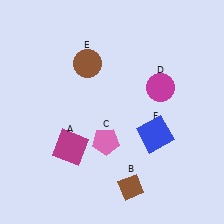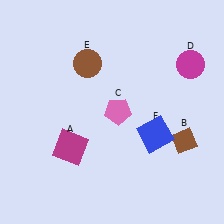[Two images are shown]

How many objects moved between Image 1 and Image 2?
3 objects moved between the two images.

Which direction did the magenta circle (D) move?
The magenta circle (D) moved right.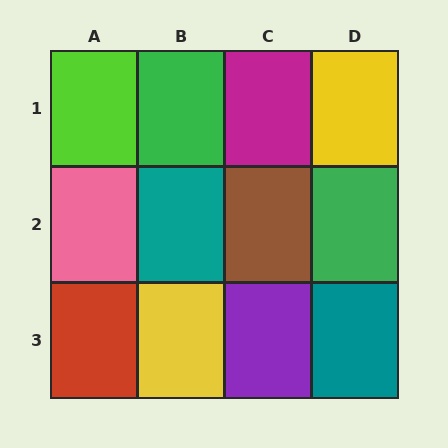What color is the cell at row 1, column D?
Yellow.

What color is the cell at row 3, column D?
Teal.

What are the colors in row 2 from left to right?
Pink, teal, brown, green.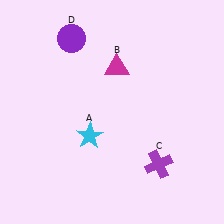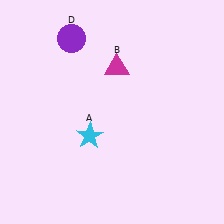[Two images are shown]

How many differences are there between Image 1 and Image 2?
There is 1 difference between the two images.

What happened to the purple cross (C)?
The purple cross (C) was removed in Image 2. It was in the bottom-right area of Image 1.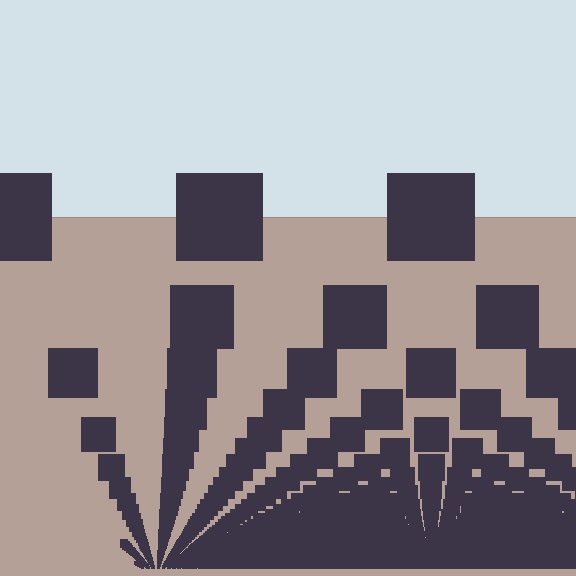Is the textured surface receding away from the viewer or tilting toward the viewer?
The surface appears to tilt toward the viewer. Texture elements get larger and sparser toward the top.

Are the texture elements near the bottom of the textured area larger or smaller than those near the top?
Smaller. The gradient is inverted — elements near the bottom are smaller and denser.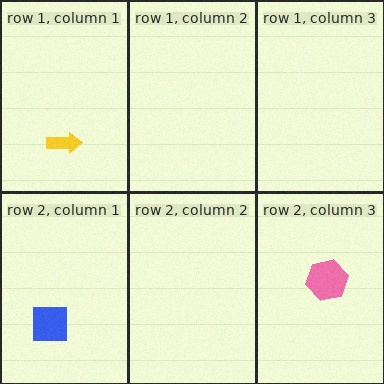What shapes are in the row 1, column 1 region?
The yellow arrow.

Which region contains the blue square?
The row 2, column 1 region.